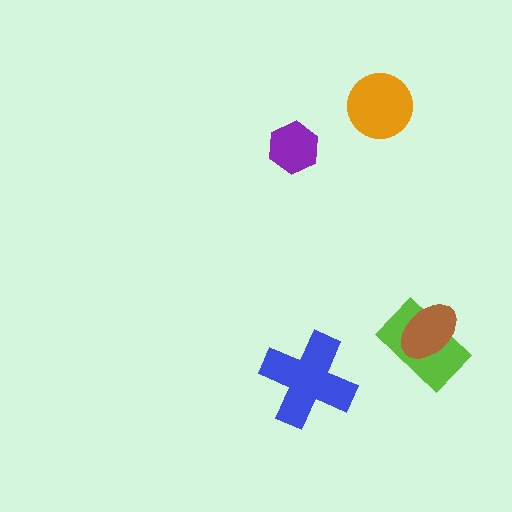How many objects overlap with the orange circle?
0 objects overlap with the orange circle.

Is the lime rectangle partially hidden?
Yes, it is partially covered by another shape.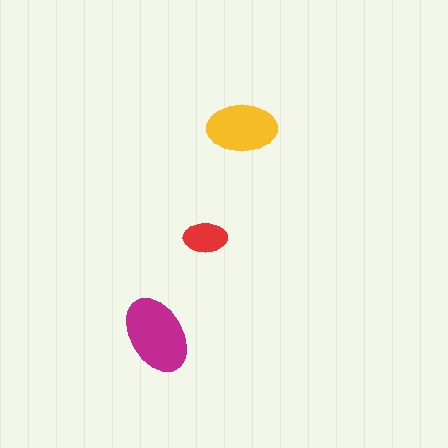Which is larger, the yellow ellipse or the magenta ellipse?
The magenta one.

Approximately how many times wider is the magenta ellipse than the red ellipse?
About 2 times wider.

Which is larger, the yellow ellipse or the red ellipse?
The yellow one.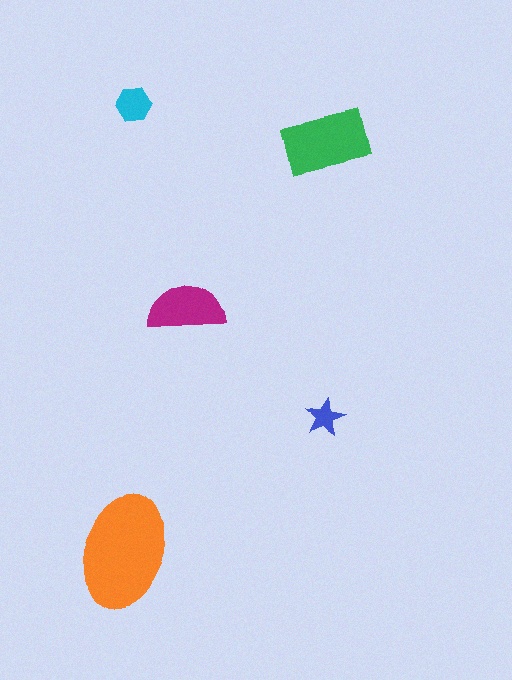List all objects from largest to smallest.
The orange ellipse, the green rectangle, the magenta semicircle, the cyan hexagon, the blue star.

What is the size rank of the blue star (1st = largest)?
5th.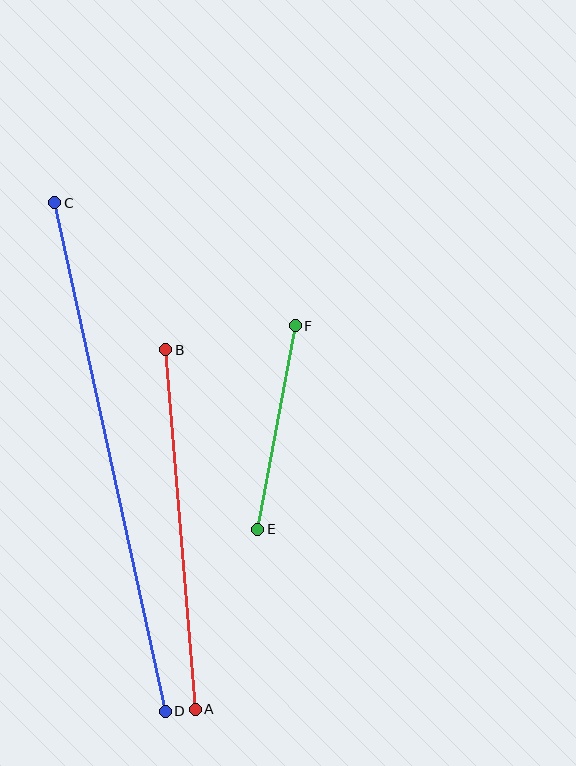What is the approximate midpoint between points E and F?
The midpoint is at approximately (277, 428) pixels.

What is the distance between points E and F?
The distance is approximately 207 pixels.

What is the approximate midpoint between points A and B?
The midpoint is at approximately (181, 530) pixels.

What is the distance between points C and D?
The distance is approximately 520 pixels.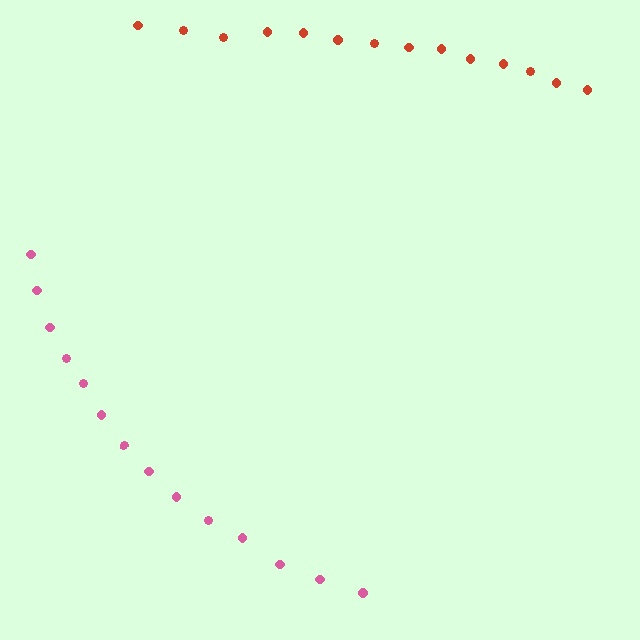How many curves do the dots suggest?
There are 2 distinct paths.